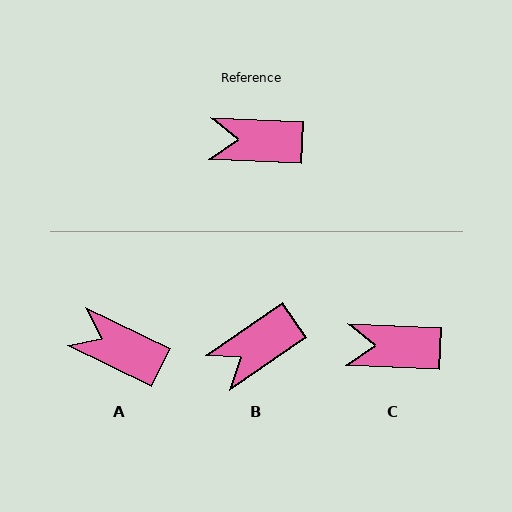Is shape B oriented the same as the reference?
No, it is off by about 37 degrees.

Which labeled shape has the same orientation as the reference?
C.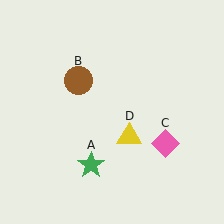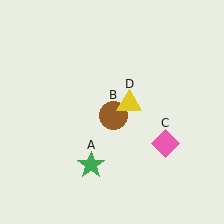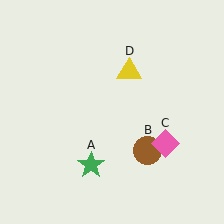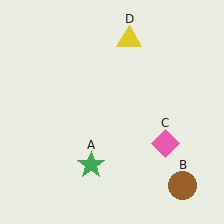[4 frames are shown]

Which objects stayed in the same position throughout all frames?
Green star (object A) and pink diamond (object C) remained stationary.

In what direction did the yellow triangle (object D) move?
The yellow triangle (object D) moved up.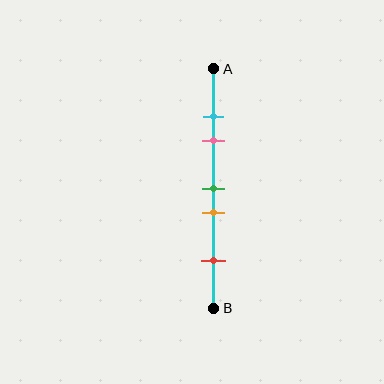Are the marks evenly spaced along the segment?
No, the marks are not evenly spaced.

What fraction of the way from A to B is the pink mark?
The pink mark is approximately 30% (0.3) of the way from A to B.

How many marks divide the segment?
There are 5 marks dividing the segment.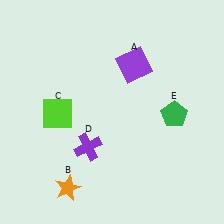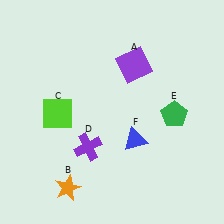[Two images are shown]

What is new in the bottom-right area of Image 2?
A blue triangle (F) was added in the bottom-right area of Image 2.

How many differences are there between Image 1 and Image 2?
There is 1 difference between the two images.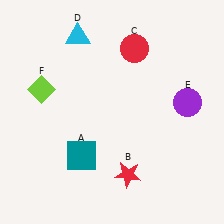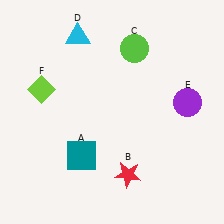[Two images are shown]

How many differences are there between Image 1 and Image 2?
There is 1 difference between the two images.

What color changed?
The circle (C) changed from red in Image 1 to lime in Image 2.